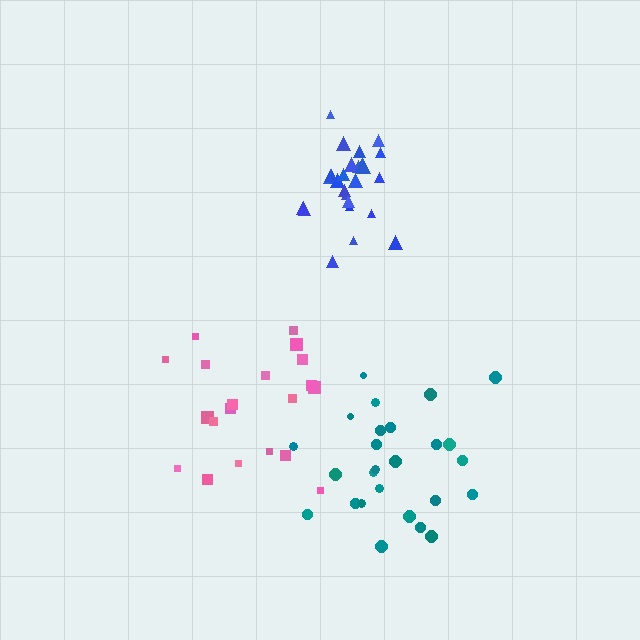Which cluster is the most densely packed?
Blue.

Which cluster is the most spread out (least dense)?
Pink.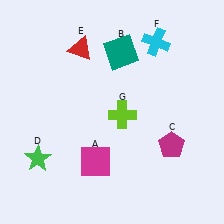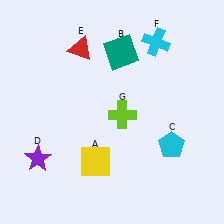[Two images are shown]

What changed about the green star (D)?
In Image 1, D is green. In Image 2, it changed to purple.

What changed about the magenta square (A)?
In Image 1, A is magenta. In Image 2, it changed to yellow.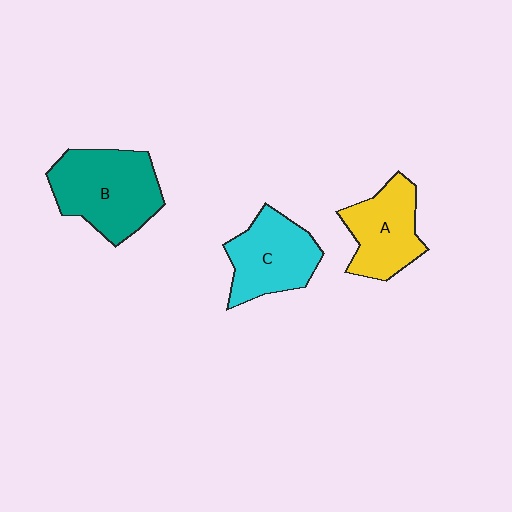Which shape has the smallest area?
Shape A (yellow).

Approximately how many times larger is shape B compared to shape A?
Approximately 1.4 times.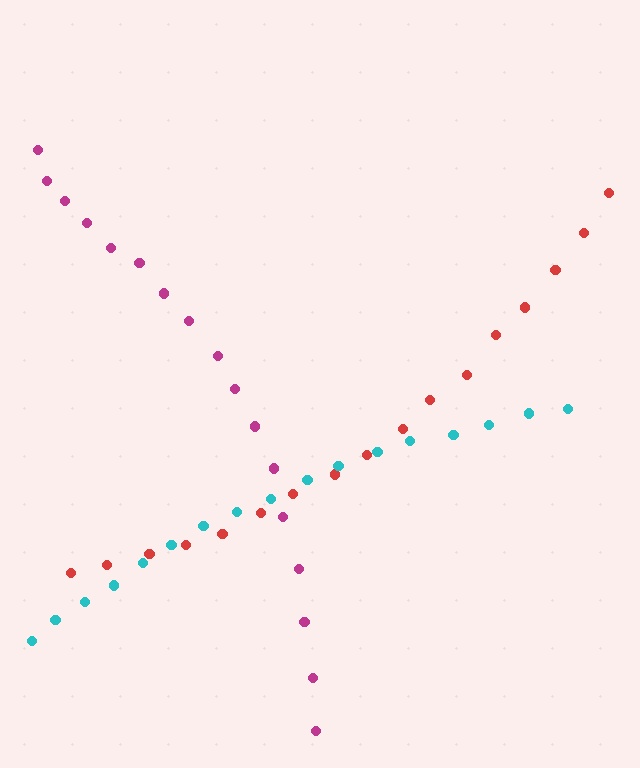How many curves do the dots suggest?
There are 3 distinct paths.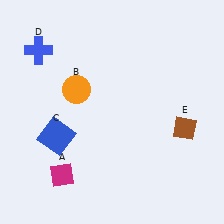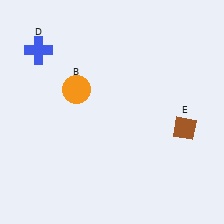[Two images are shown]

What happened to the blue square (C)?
The blue square (C) was removed in Image 2. It was in the bottom-left area of Image 1.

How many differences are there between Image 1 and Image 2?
There are 2 differences between the two images.